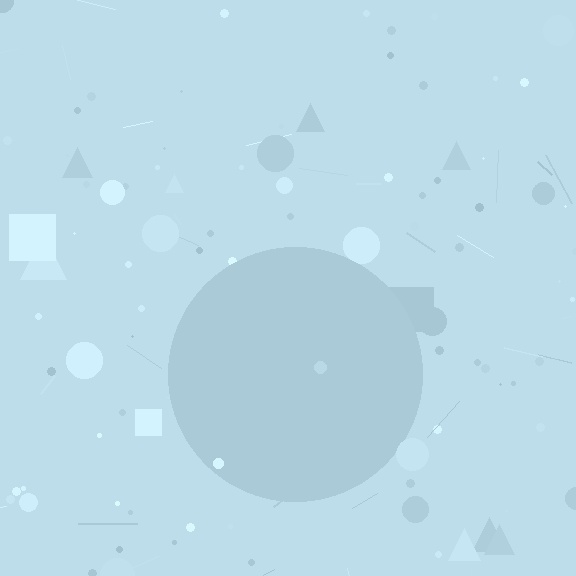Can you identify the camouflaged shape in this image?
The camouflaged shape is a circle.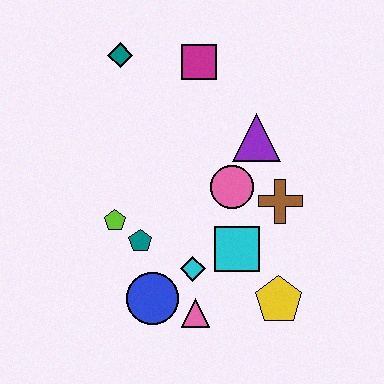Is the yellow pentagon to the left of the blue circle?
No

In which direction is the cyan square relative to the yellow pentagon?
The cyan square is above the yellow pentagon.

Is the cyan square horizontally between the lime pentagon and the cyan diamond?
No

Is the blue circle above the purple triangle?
No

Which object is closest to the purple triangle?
The pink circle is closest to the purple triangle.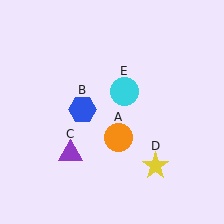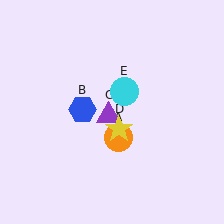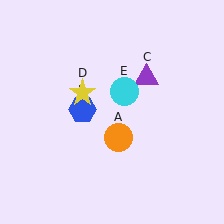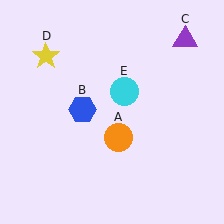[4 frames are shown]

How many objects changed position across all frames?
2 objects changed position: purple triangle (object C), yellow star (object D).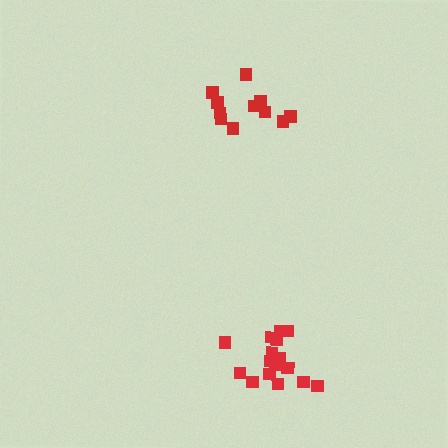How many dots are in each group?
Group 1: 16 dots, Group 2: 11 dots (27 total).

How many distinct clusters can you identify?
There are 2 distinct clusters.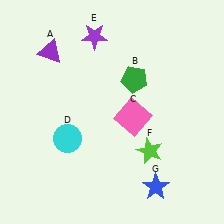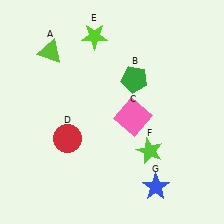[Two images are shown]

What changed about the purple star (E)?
In Image 1, E is purple. In Image 2, it changed to lime.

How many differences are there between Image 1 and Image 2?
There are 3 differences between the two images.